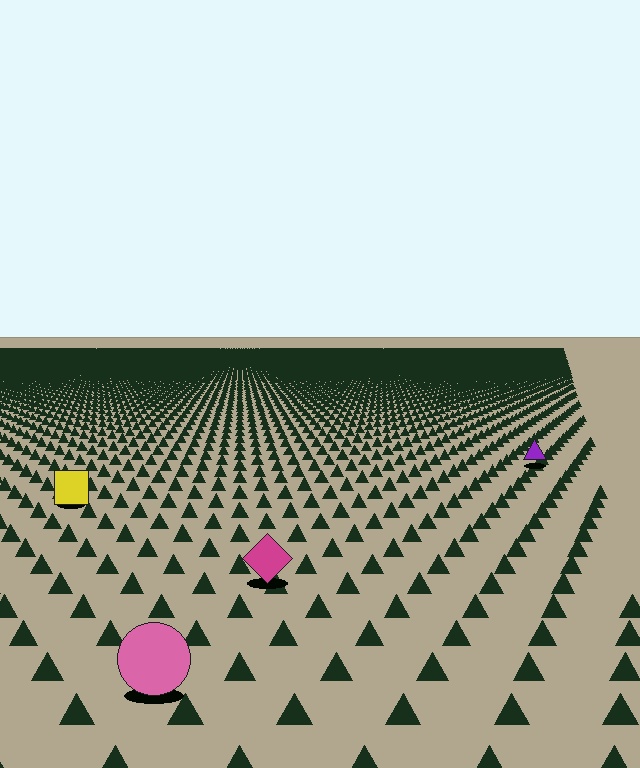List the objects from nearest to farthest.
From nearest to farthest: the pink circle, the magenta diamond, the yellow square, the purple triangle.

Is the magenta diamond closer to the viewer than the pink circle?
No. The pink circle is closer — you can tell from the texture gradient: the ground texture is coarser near it.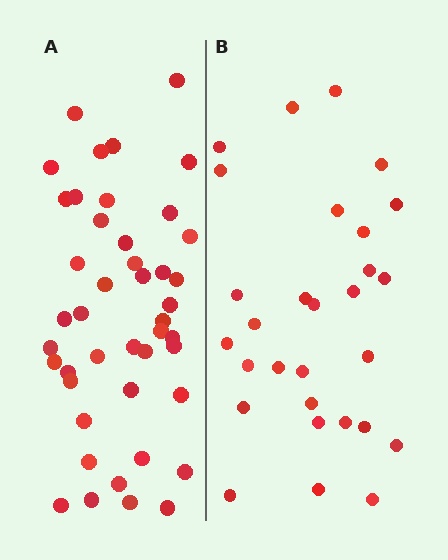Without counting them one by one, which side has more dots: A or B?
Region A (the left region) has more dots.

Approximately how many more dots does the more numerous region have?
Region A has approximately 15 more dots than region B.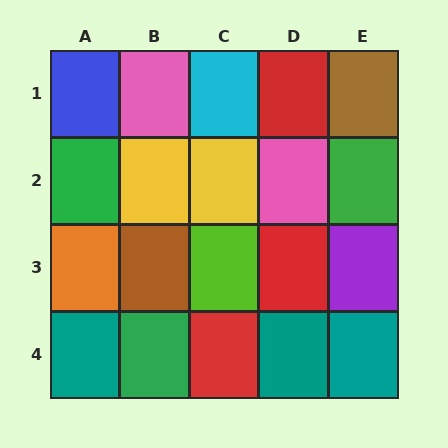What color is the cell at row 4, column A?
Teal.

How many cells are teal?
3 cells are teal.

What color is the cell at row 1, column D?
Red.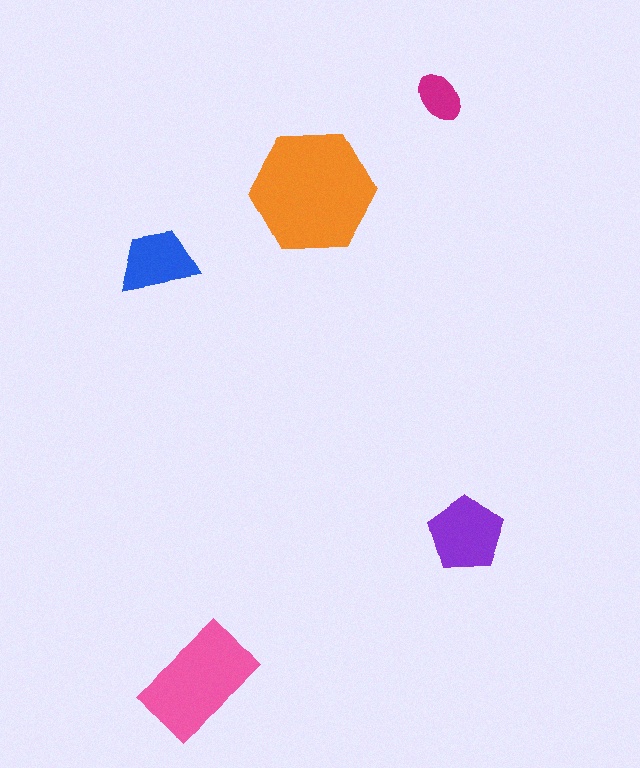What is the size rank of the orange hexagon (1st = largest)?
1st.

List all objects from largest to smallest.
The orange hexagon, the pink rectangle, the purple pentagon, the blue trapezoid, the magenta ellipse.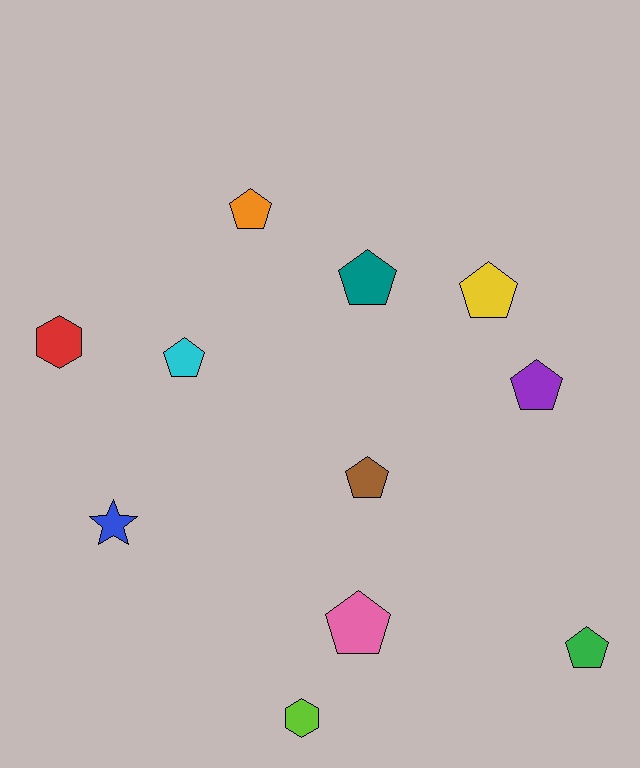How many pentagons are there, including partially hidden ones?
There are 8 pentagons.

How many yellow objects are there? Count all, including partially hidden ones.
There is 1 yellow object.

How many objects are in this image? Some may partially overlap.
There are 11 objects.